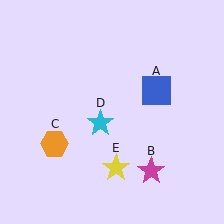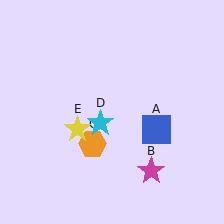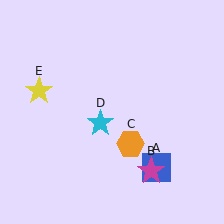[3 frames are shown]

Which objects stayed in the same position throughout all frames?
Magenta star (object B) and cyan star (object D) remained stationary.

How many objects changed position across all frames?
3 objects changed position: blue square (object A), orange hexagon (object C), yellow star (object E).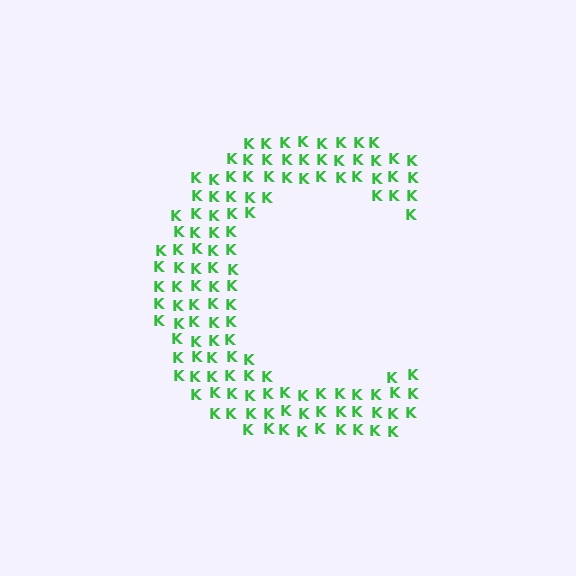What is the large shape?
The large shape is the letter C.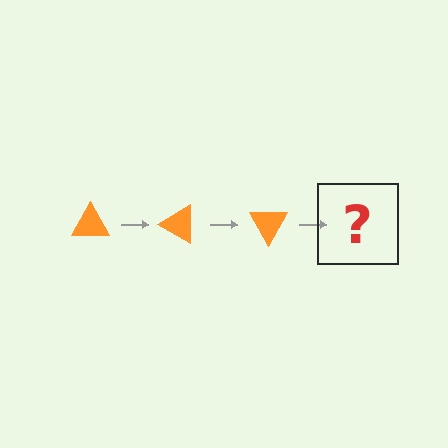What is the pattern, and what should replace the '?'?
The pattern is that the triangle rotates 30 degrees each step. The '?' should be an orange triangle rotated 90 degrees.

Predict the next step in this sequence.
The next step is an orange triangle rotated 90 degrees.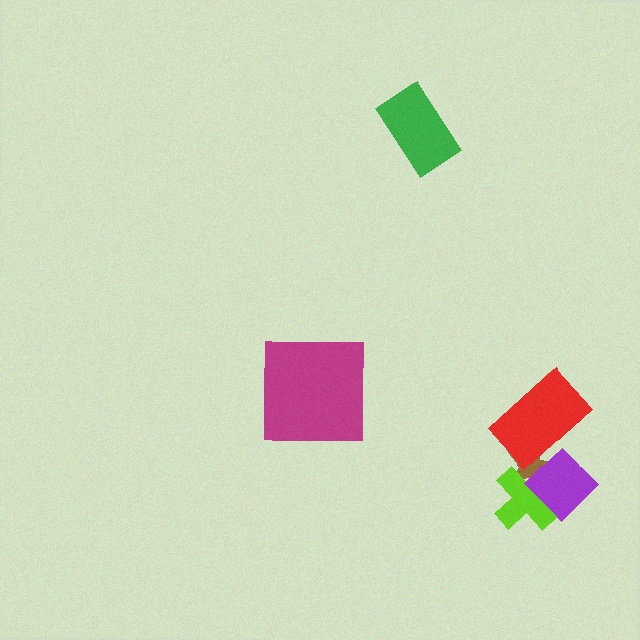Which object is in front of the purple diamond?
The red rectangle is in front of the purple diamond.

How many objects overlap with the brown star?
3 objects overlap with the brown star.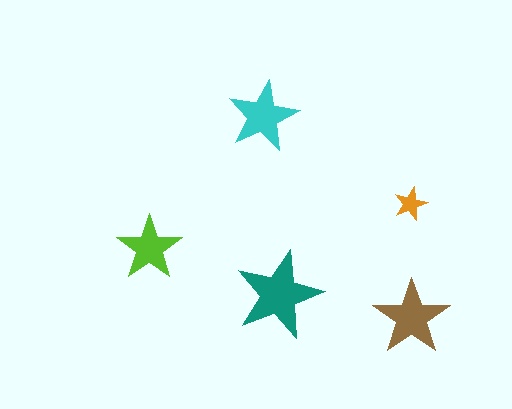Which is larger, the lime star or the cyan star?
The cyan one.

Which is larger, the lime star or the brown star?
The brown one.